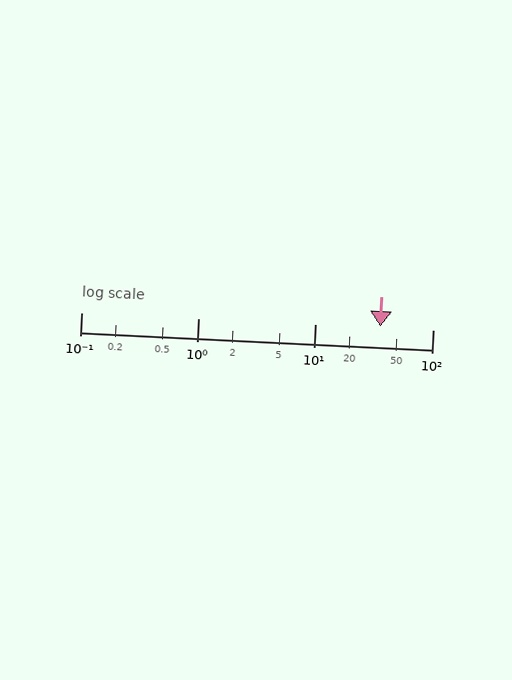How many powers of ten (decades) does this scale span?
The scale spans 3 decades, from 0.1 to 100.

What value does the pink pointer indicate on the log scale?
The pointer indicates approximately 36.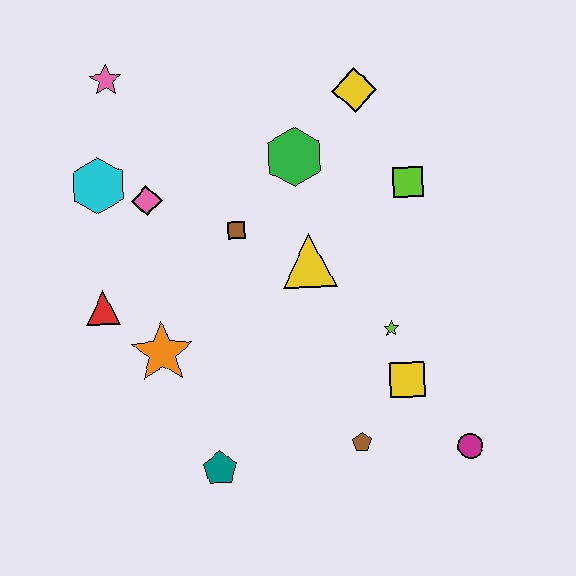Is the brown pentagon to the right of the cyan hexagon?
Yes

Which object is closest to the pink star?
The cyan hexagon is closest to the pink star.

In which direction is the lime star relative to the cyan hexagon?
The lime star is to the right of the cyan hexagon.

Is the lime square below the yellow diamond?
Yes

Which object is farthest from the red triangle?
The magenta circle is farthest from the red triangle.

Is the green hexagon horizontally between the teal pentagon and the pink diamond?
No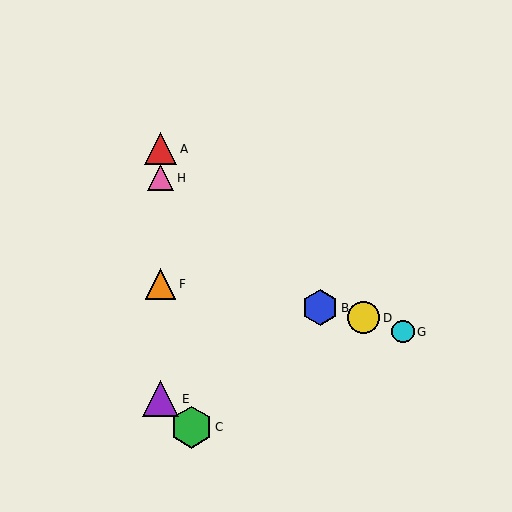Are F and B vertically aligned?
No, F is at x≈161 and B is at x≈320.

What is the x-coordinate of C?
Object C is at x≈191.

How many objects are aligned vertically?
4 objects (A, E, F, H) are aligned vertically.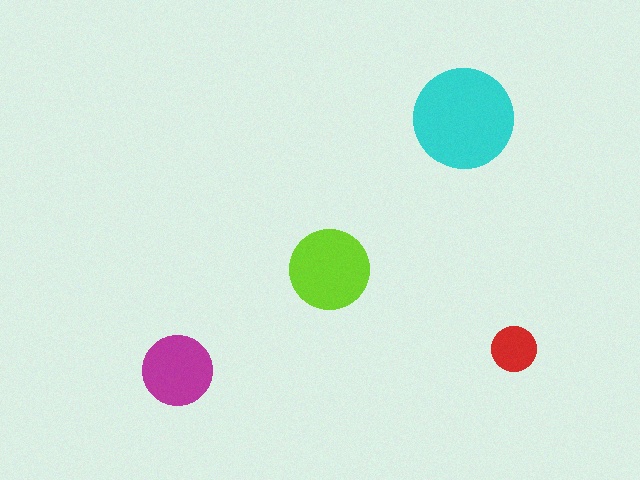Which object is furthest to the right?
The red circle is rightmost.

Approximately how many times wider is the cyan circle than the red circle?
About 2 times wider.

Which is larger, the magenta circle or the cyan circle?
The cyan one.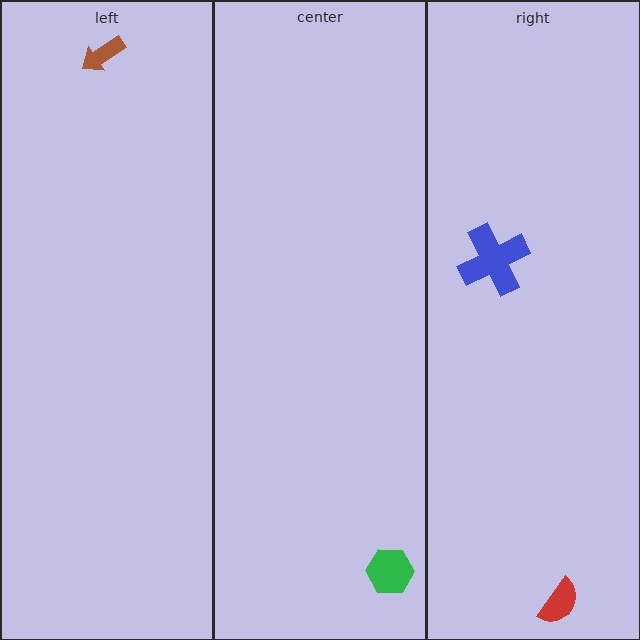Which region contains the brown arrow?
The left region.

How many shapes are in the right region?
2.